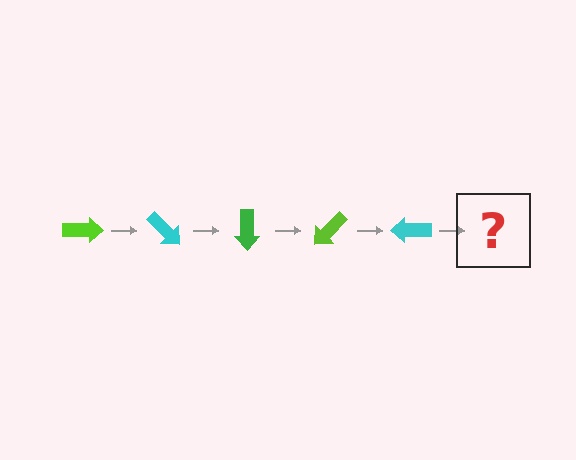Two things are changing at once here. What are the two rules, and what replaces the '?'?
The two rules are that it rotates 45 degrees each step and the color cycles through lime, cyan, and green. The '?' should be a green arrow, rotated 225 degrees from the start.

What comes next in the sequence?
The next element should be a green arrow, rotated 225 degrees from the start.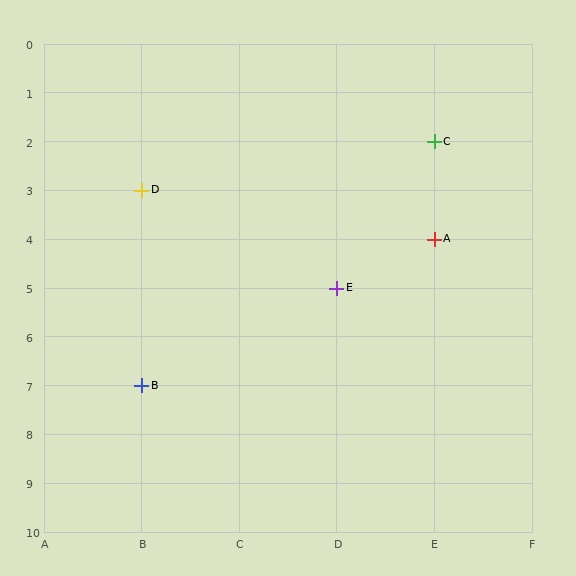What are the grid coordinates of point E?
Point E is at grid coordinates (D, 5).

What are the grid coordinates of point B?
Point B is at grid coordinates (B, 7).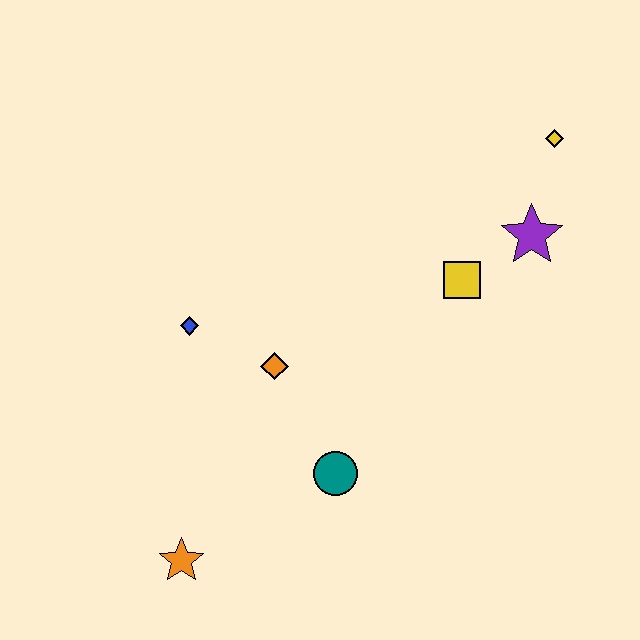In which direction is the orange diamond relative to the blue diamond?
The orange diamond is to the right of the blue diamond.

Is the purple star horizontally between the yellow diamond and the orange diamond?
Yes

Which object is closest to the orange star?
The teal circle is closest to the orange star.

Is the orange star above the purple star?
No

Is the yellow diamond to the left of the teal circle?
No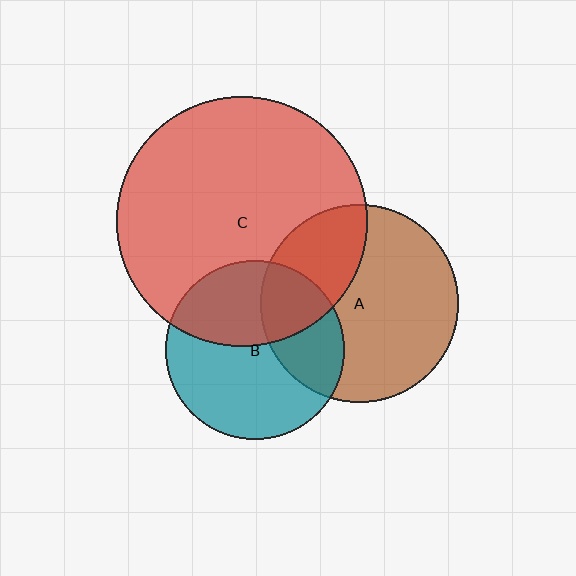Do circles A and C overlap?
Yes.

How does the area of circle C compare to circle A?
Approximately 1.6 times.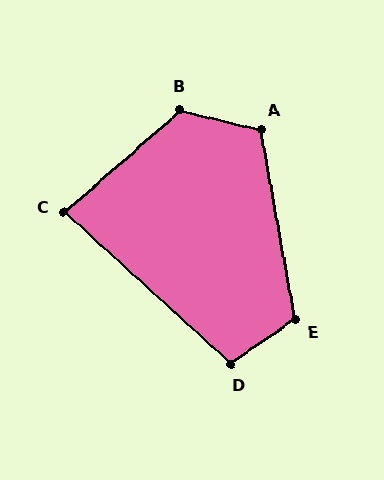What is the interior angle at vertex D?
Approximately 103 degrees (obtuse).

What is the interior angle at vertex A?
Approximately 114 degrees (obtuse).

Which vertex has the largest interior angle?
B, at approximately 125 degrees.